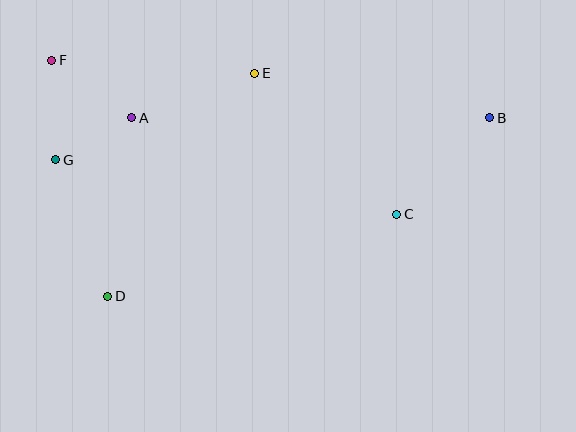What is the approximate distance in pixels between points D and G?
The distance between D and G is approximately 146 pixels.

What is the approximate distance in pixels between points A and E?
The distance between A and E is approximately 131 pixels.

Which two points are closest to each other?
Points A and G are closest to each other.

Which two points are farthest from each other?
Points B and F are farthest from each other.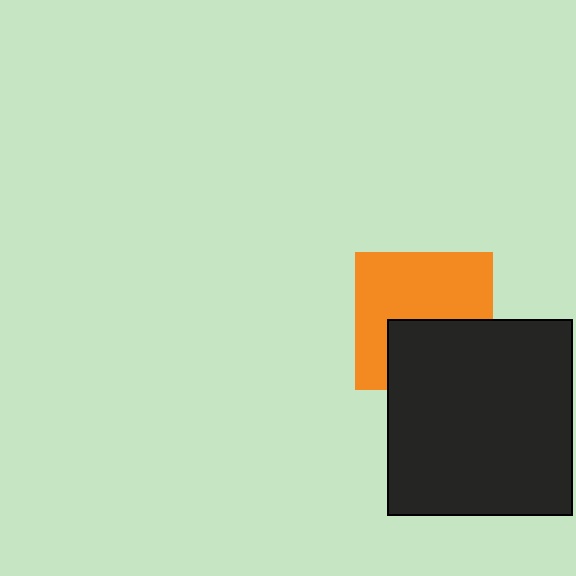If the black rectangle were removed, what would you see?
You would see the complete orange square.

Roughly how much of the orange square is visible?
About half of it is visible (roughly 61%).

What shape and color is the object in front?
The object in front is a black rectangle.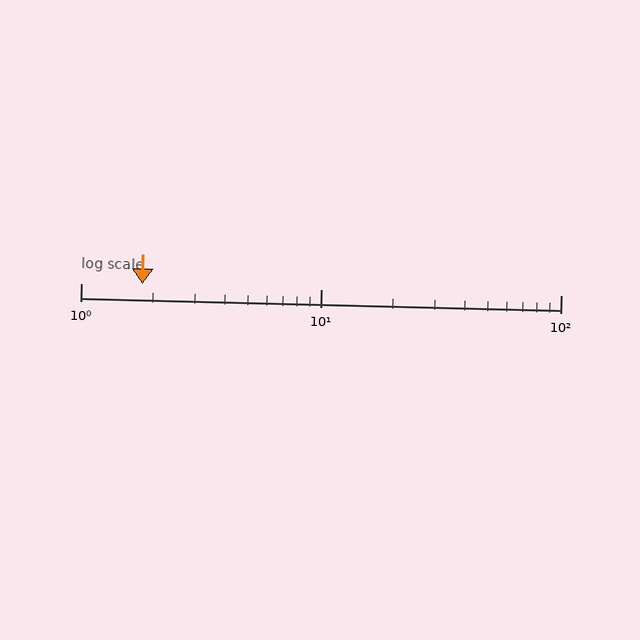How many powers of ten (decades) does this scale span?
The scale spans 2 decades, from 1 to 100.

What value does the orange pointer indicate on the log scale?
The pointer indicates approximately 1.8.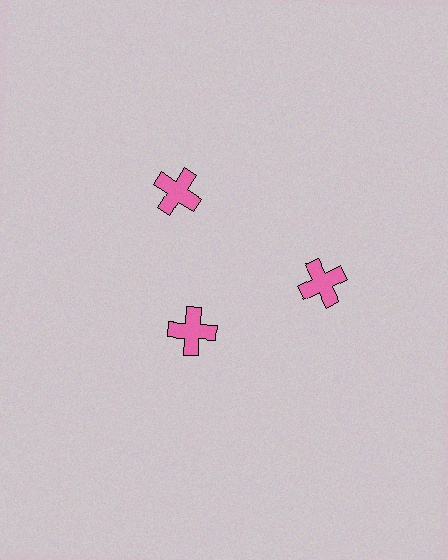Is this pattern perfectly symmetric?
No. The 3 pink crosses are arranged in a ring, but one element near the 7 o'clock position is pulled inward toward the center, breaking the 3-fold rotational symmetry.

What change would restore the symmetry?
The symmetry would be restored by moving it outward, back onto the ring so that all 3 crosses sit at equal angles and equal distance from the center.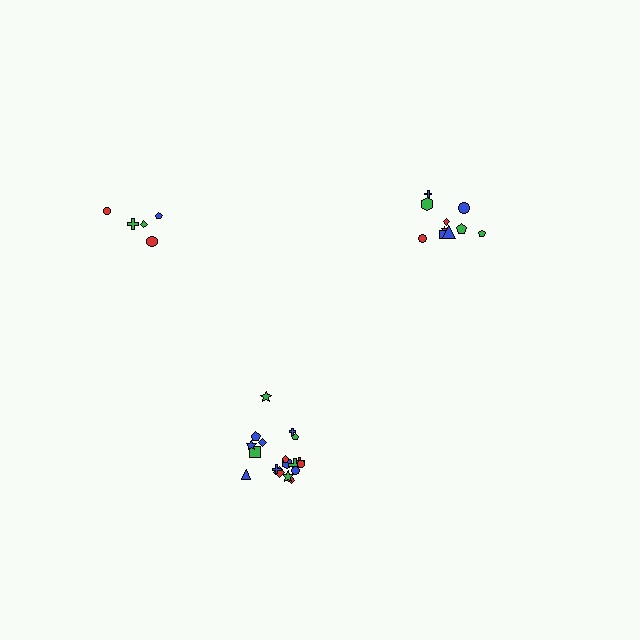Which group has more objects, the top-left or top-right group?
The top-right group.